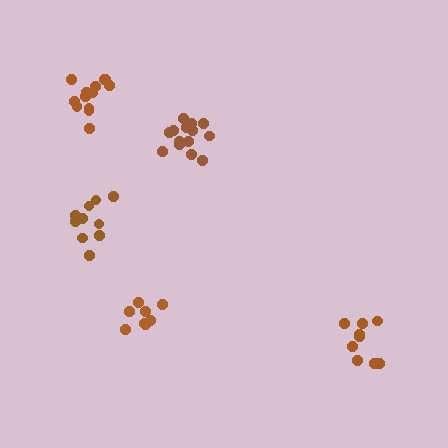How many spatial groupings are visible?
There are 5 spatial groupings.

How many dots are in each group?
Group 1: 10 dots, Group 2: 14 dots, Group 3: 9 dots, Group 4: 8 dots, Group 5: 14 dots (55 total).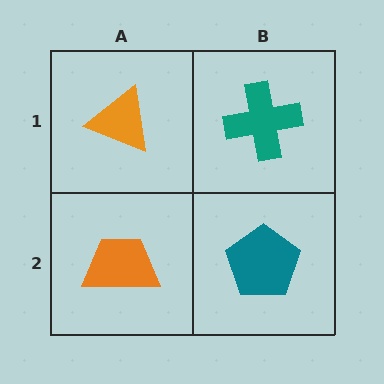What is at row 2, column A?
An orange trapezoid.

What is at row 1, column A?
An orange triangle.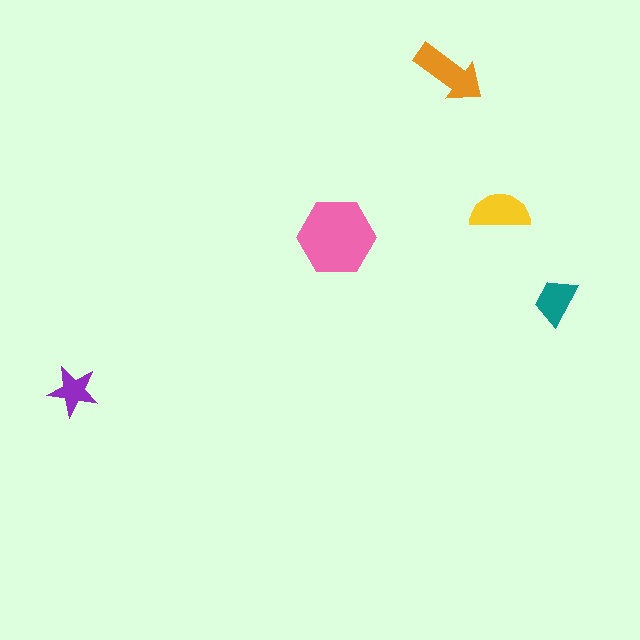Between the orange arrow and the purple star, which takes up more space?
The orange arrow.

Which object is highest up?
The orange arrow is topmost.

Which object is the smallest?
The purple star.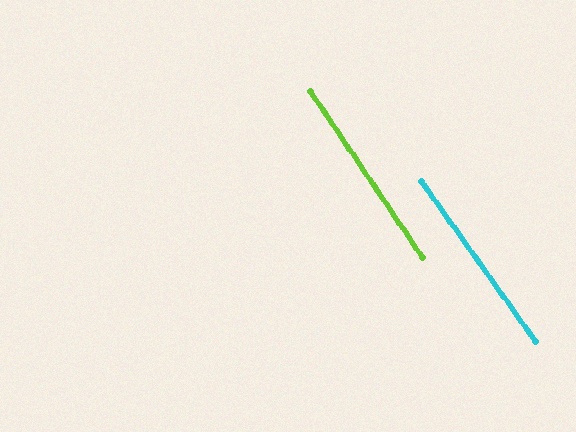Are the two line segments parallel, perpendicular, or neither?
Parallel — their directions differ by only 1.7°.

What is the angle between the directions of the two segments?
Approximately 2 degrees.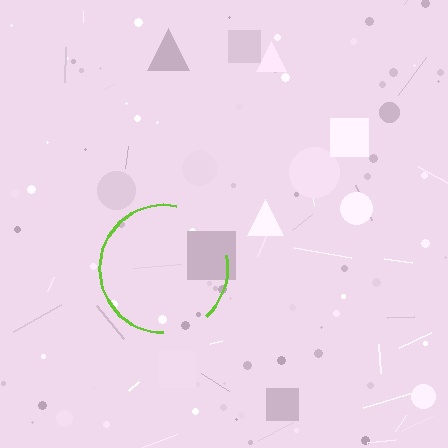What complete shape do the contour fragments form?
The contour fragments form a circle.